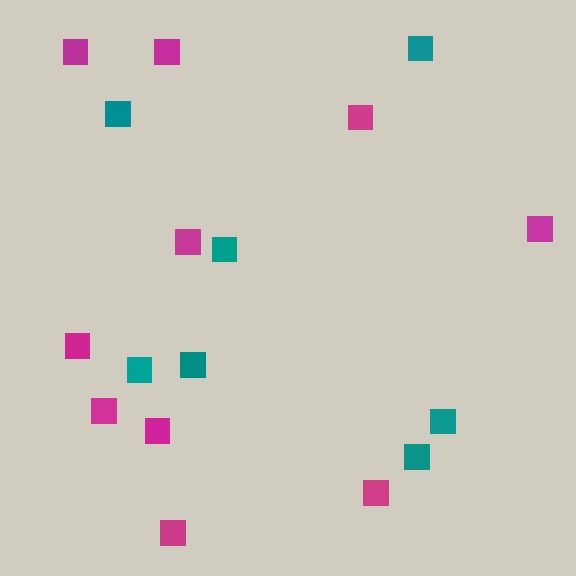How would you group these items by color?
There are 2 groups: one group of teal squares (7) and one group of magenta squares (10).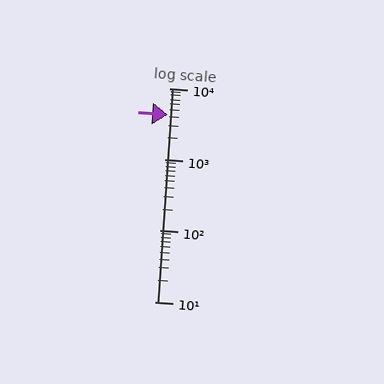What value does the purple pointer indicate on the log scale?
The pointer indicates approximately 4200.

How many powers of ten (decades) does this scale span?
The scale spans 3 decades, from 10 to 10000.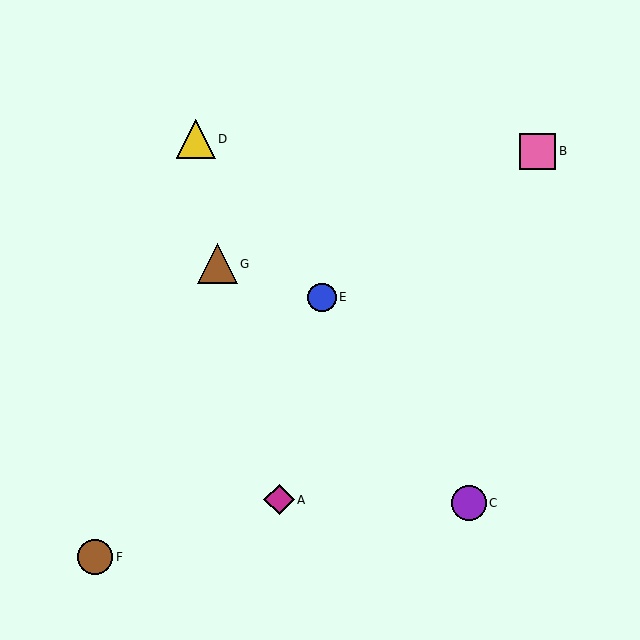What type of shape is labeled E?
Shape E is a blue circle.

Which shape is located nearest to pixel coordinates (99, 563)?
The brown circle (labeled F) at (95, 557) is nearest to that location.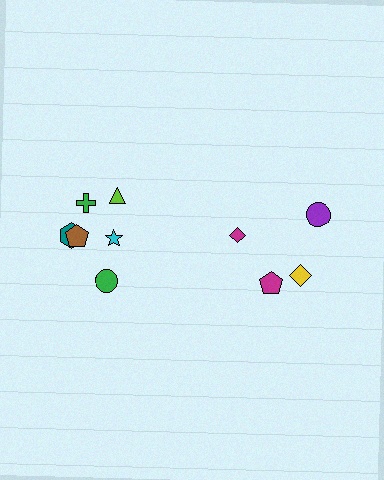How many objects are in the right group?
There are 4 objects.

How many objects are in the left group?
There are 6 objects.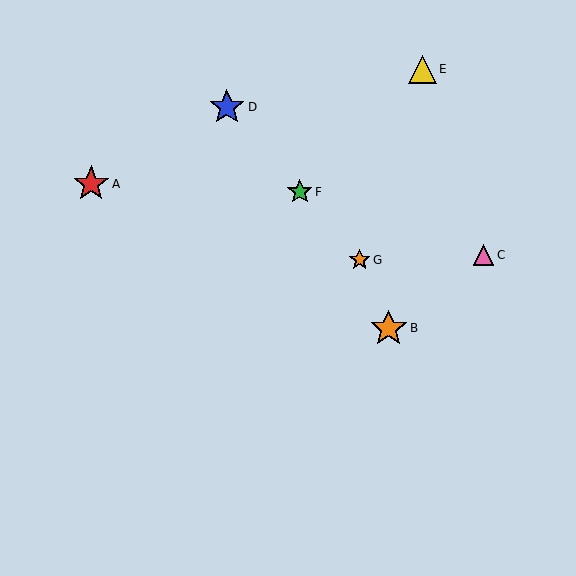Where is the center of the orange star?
The center of the orange star is at (389, 328).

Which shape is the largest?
The orange star (labeled B) is the largest.